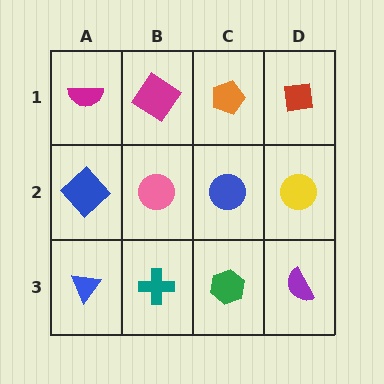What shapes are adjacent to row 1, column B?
A pink circle (row 2, column B), a magenta semicircle (row 1, column A), an orange pentagon (row 1, column C).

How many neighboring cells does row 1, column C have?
3.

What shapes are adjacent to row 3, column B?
A pink circle (row 2, column B), a blue triangle (row 3, column A), a green hexagon (row 3, column C).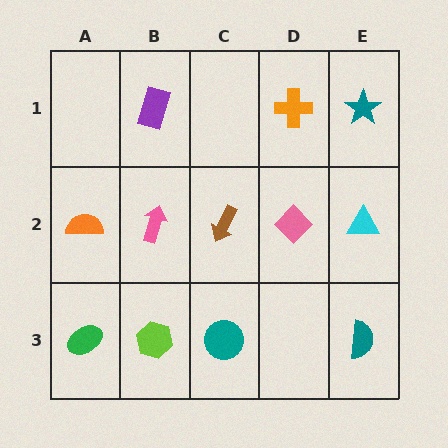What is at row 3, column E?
A teal semicircle.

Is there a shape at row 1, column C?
No, that cell is empty.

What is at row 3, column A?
A green ellipse.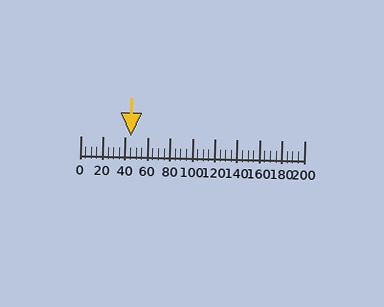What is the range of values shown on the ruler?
The ruler shows values from 0 to 200.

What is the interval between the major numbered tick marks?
The major tick marks are spaced 20 units apart.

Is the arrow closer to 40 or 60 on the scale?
The arrow is closer to 40.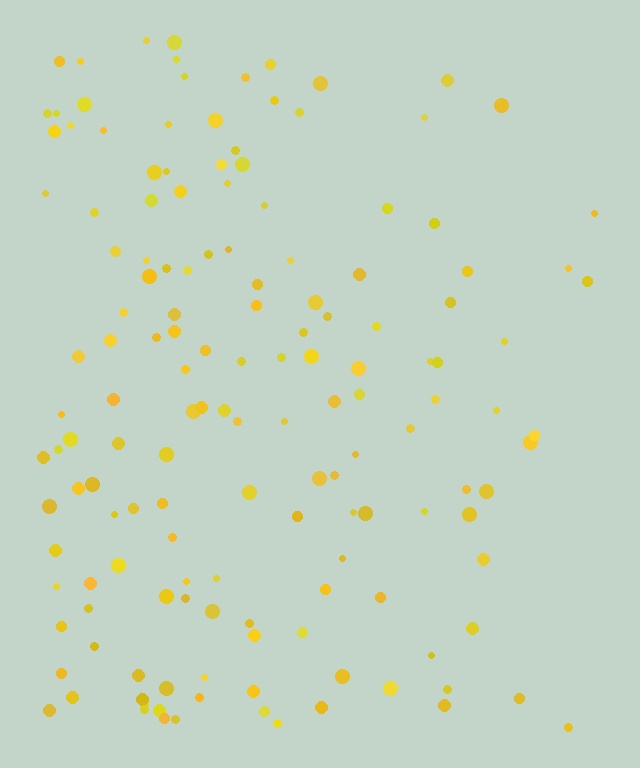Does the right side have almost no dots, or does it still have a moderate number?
Still a moderate number, just noticeably fewer than the left.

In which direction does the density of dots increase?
From right to left, with the left side densest.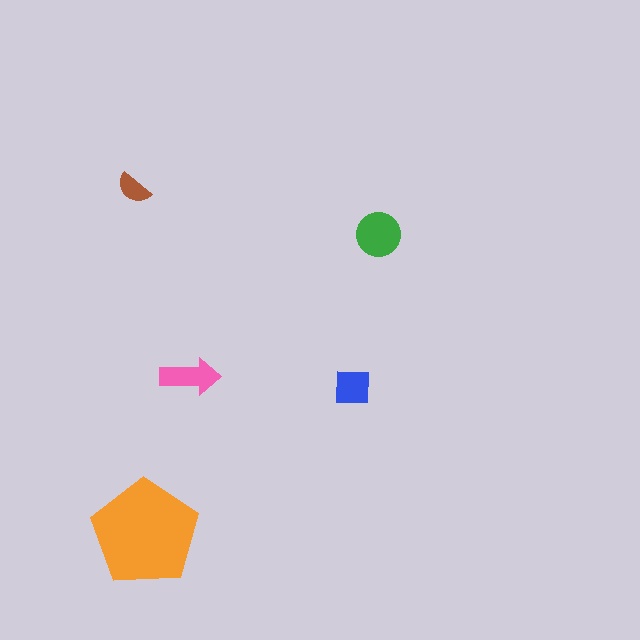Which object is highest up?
The brown semicircle is topmost.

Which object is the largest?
The orange pentagon.